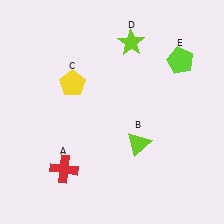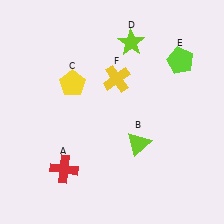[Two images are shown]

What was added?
A yellow cross (F) was added in Image 2.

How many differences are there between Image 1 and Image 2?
There is 1 difference between the two images.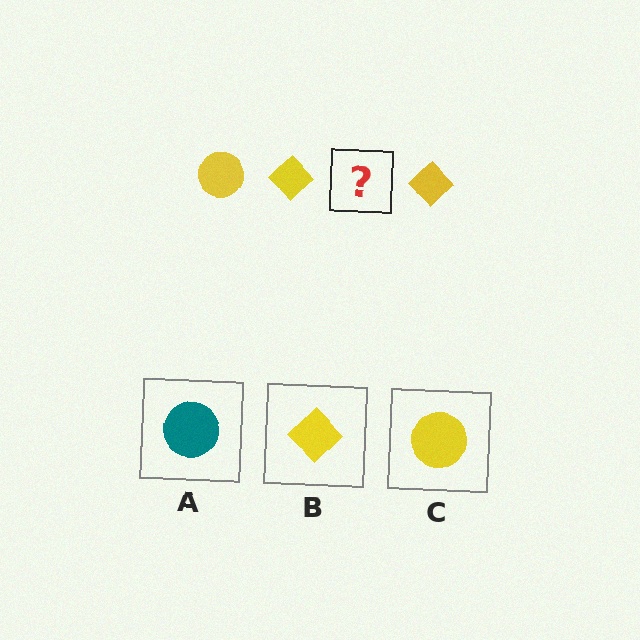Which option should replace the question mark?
Option C.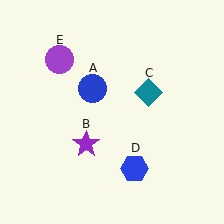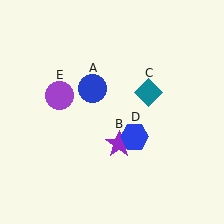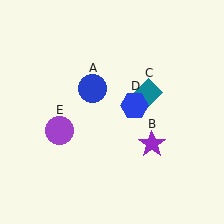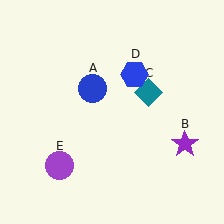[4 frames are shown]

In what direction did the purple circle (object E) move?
The purple circle (object E) moved down.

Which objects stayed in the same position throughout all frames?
Blue circle (object A) and teal diamond (object C) remained stationary.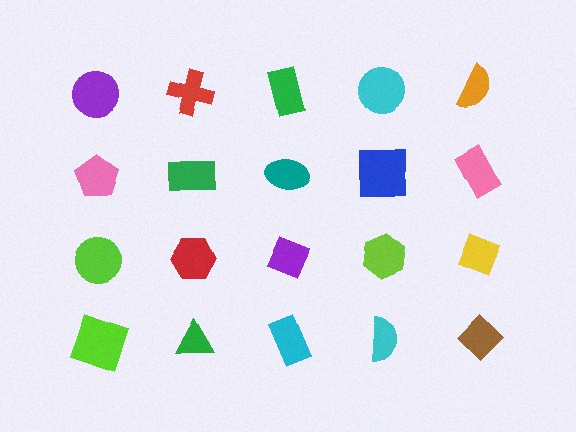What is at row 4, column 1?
A lime square.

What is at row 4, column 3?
A cyan rectangle.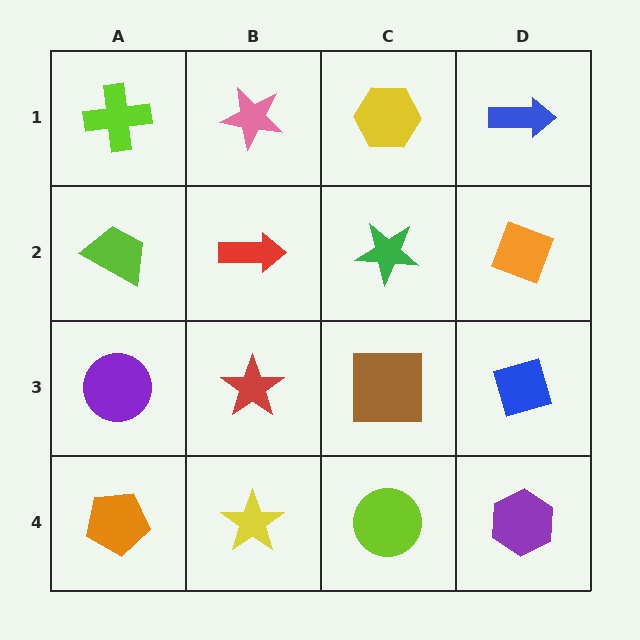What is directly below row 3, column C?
A lime circle.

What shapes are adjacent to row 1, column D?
An orange diamond (row 2, column D), a yellow hexagon (row 1, column C).